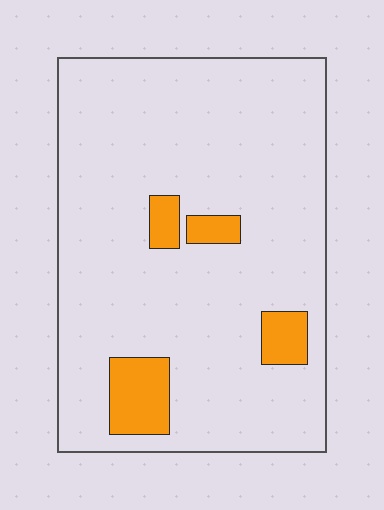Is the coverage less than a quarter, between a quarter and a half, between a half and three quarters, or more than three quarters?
Less than a quarter.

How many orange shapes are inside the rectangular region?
4.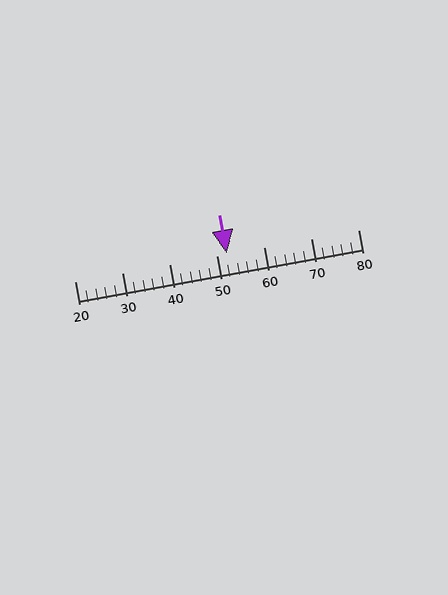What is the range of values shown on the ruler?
The ruler shows values from 20 to 80.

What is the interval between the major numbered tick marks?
The major tick marks are spaced 10 units apart.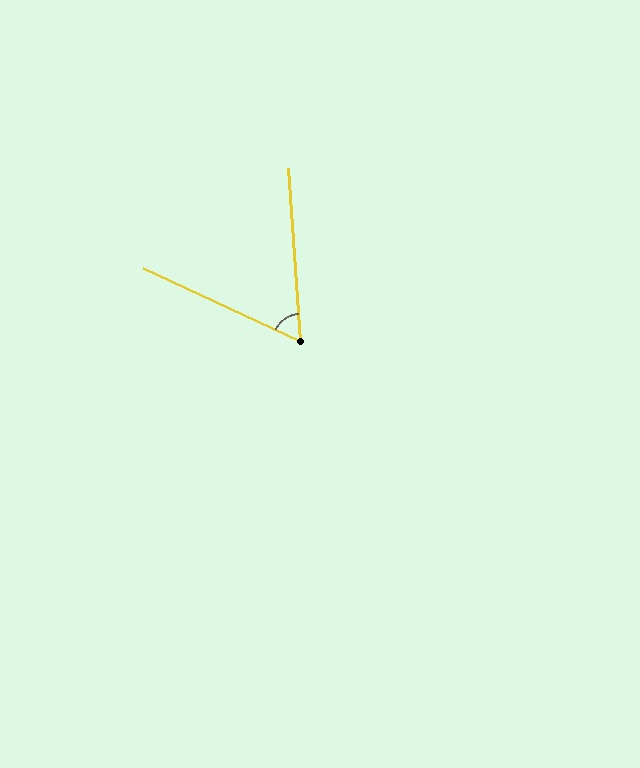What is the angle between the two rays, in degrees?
Approximately 61 degrees.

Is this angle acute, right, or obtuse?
It is acute.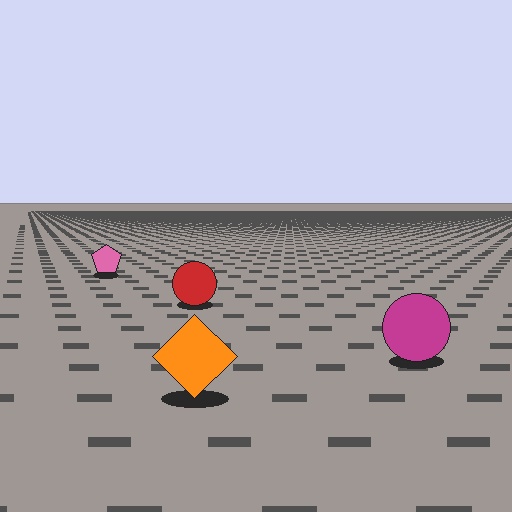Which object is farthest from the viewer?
The pink pentagon is farthest from the viewer. It appears smaller and the ground texture around it is denser.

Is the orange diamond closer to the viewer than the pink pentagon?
Yes. The orange diamond is closer — you can tell from the texture gradient: the ground texture is coarser near it.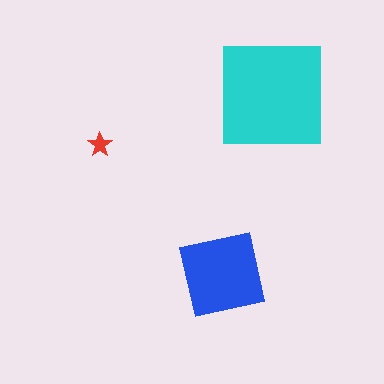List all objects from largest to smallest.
The cyan square, the blue square, the red star.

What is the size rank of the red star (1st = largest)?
3rd.